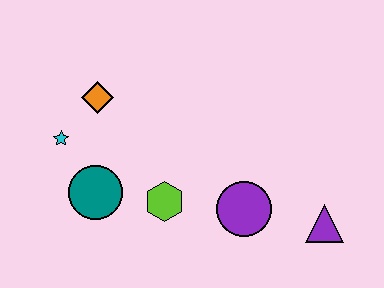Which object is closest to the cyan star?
The orange diamond is closest to the cyan star.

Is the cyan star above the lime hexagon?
Yes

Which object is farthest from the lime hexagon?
The purple triangle is farthest from the lime hexagon.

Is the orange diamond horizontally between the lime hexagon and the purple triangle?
No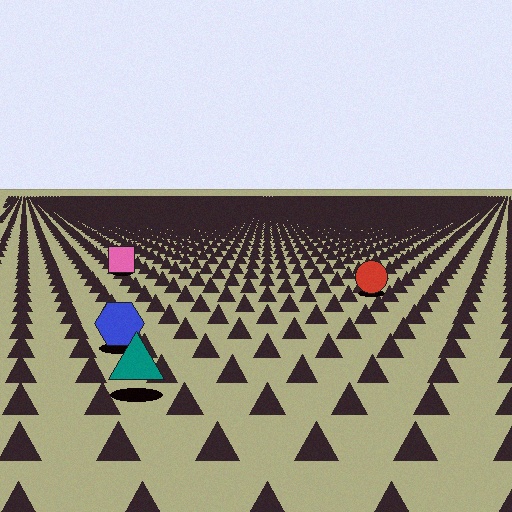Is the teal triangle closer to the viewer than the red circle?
Yes. The teal triangle is closer — you can tell from the texture gradient: the ground texture is coarser near it.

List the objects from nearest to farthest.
From nearest to farthest: the teal triangle, the blue hexagon, the red circle, the pink square.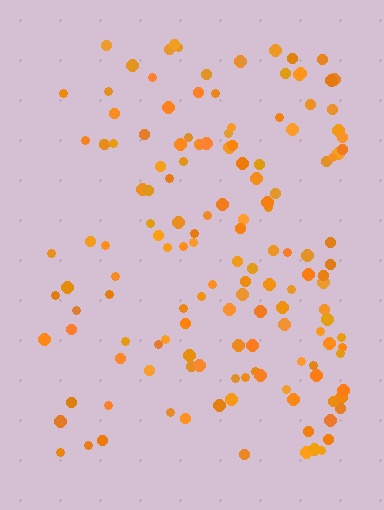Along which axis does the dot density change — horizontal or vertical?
Horizontal.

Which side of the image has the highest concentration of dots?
The right.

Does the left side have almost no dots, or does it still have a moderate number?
Still a moderate number, just noticeably fewer than the right.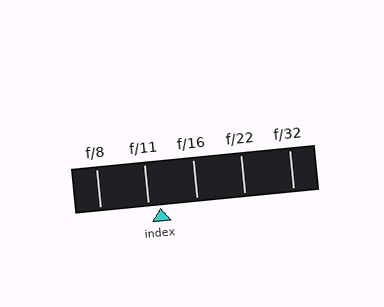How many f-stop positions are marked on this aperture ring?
There are 5 f-stop positions marked.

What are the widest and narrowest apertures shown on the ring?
The widest aperture shown is f/8 and the narrowest is f/32.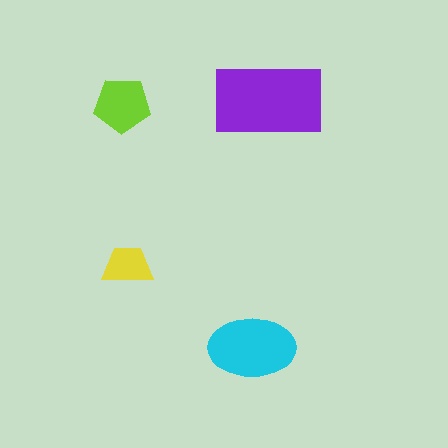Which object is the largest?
The purple rectangle.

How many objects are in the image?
There are 4 objects in the image.